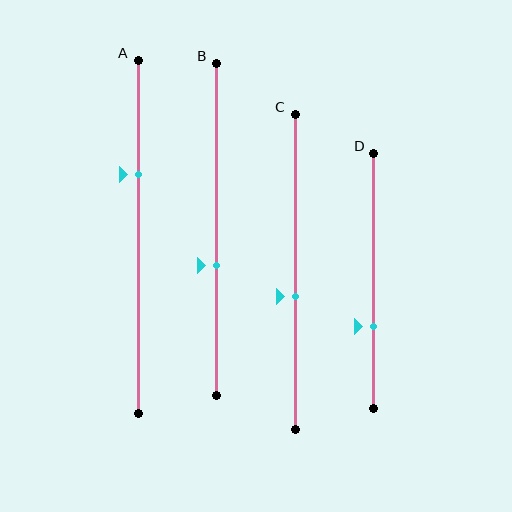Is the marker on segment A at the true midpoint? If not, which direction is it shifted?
No, the marker on segment A is shifted upward by about 17% of the segment length.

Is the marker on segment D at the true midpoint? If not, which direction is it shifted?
No, the marker on segment D is shifted downward by about 18% of the segment length.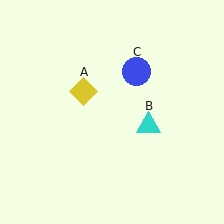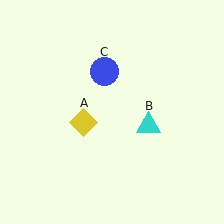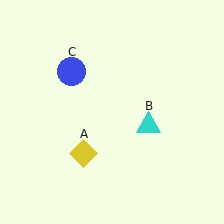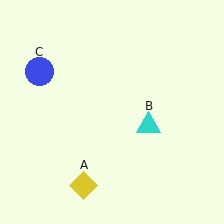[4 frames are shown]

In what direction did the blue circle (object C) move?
The blue circle (object C) moved left.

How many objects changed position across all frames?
2 objects changed position: yellow diamond (object A), blue circle (object C).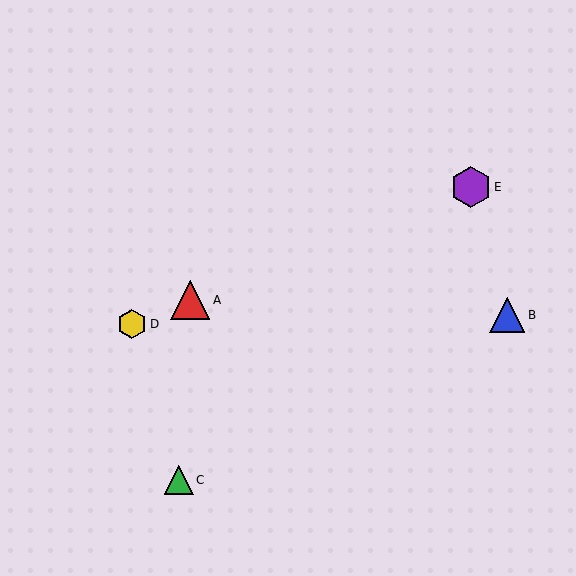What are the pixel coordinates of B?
Object B is at (507, 315).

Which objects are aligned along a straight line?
Objects A, D, E are aligned along a straight line.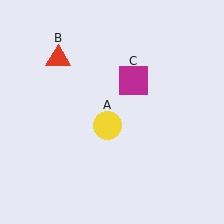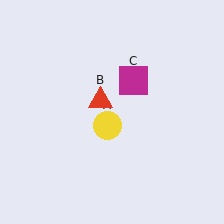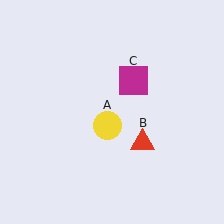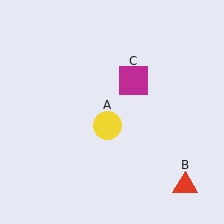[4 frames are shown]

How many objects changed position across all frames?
1 object changed position: red triangle (object B).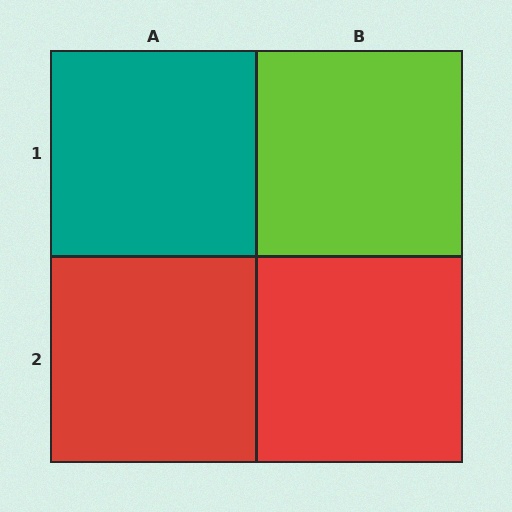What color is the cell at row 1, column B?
Lime.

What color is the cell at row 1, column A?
Teal.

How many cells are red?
2 cells are red.